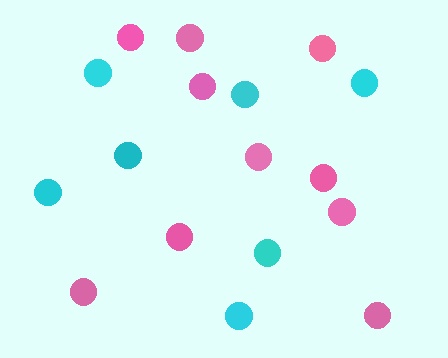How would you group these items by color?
There are 2 groups: one group of cyan circles (7) and one group of pink circles (10).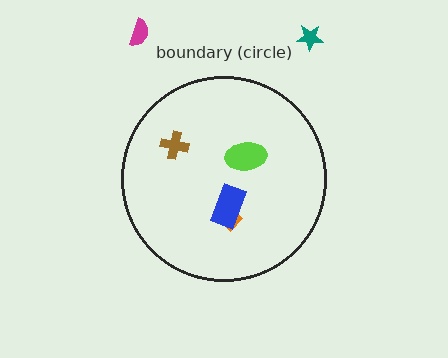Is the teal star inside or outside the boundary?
Outside.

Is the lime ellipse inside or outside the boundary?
Inside.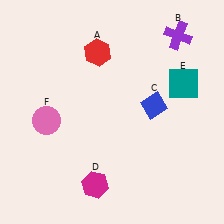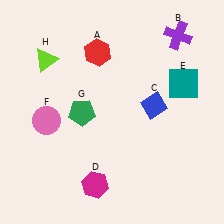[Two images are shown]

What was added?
A green pentagon (G), a lime triangle (H) were added in Image 2.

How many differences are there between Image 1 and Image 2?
There are 2 differences between the two images.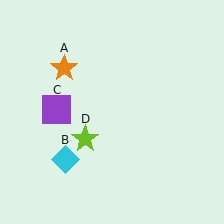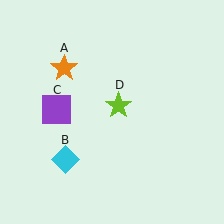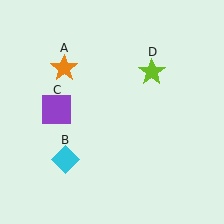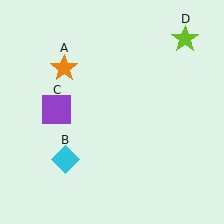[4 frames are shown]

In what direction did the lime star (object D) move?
The lime star (object D) moved up and to the right.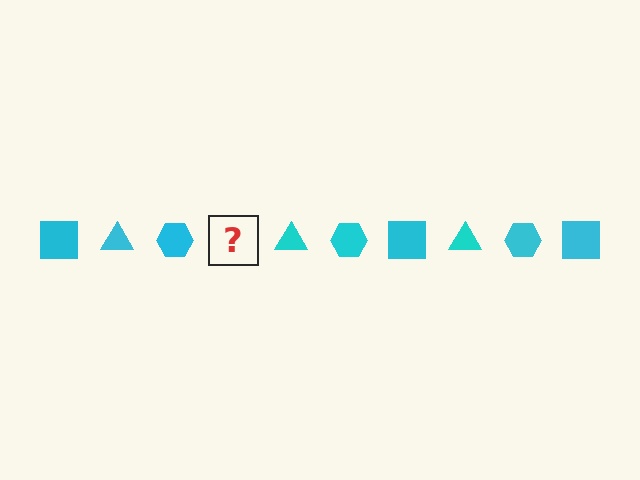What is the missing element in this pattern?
The missing element is a cyan square.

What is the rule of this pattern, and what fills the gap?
The rule is that the pattern cycles through square, triangle, hexagon shapes in cyan. The gap should be filled with a cyan square.